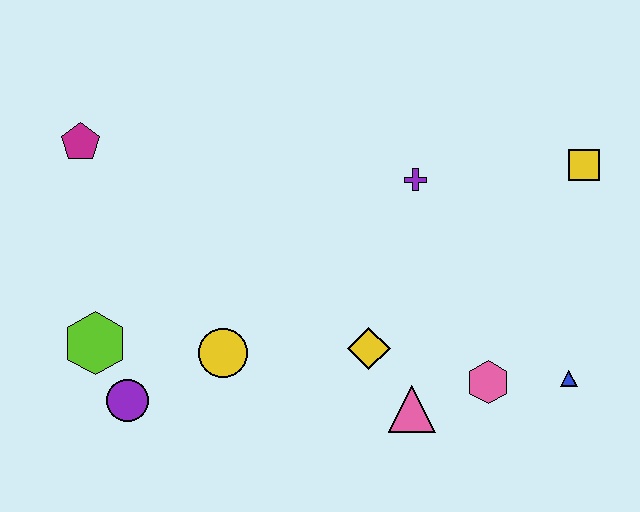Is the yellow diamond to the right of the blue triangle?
No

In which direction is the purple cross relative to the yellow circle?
The purple cross is to the right of the yellow circle.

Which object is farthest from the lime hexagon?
The yellow square is farthest from the lime hexagon.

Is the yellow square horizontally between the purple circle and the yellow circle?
No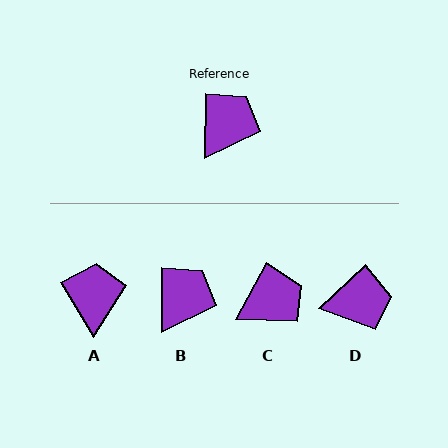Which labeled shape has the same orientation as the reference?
B.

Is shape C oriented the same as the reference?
No, it is off by about 28 degrees.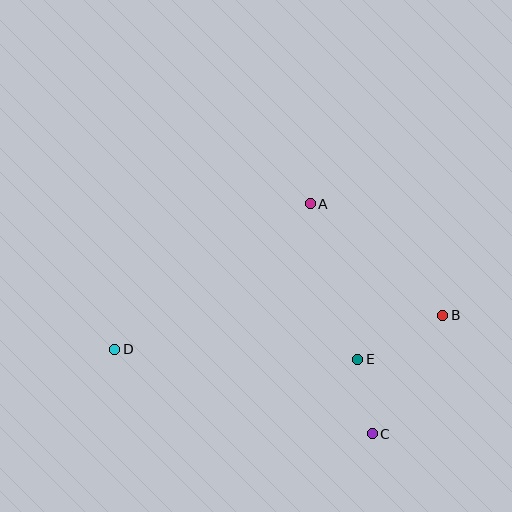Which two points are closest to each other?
Points C and E are closest to each other.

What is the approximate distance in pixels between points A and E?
The distance between A and E is approximately 162 pixels.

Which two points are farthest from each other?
Points B and D are farthest from each other.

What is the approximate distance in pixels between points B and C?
The distance between B and C is approximately 137 pixels.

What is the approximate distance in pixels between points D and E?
The distance between D and E is approximately 243 pixels.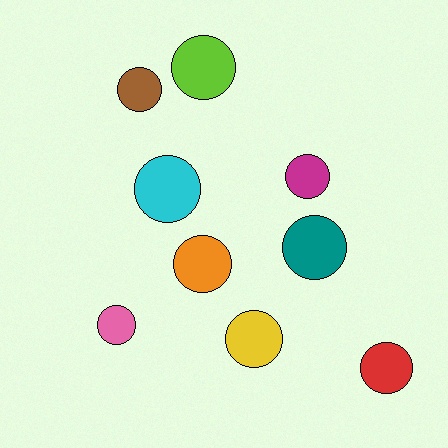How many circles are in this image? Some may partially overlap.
There are 9 circles.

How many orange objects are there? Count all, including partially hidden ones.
There is 1 orange object.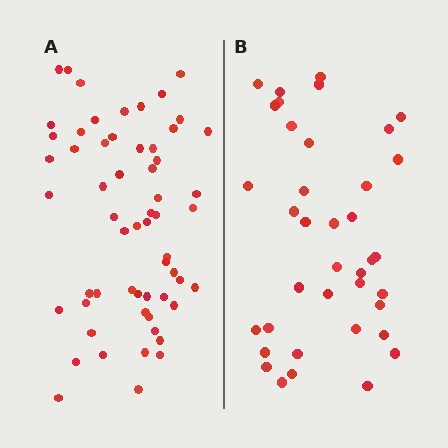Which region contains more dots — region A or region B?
Region A (the left region) has more dots.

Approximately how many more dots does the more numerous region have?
Region A has approximately 20 more dots than region B.